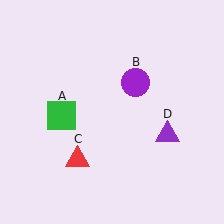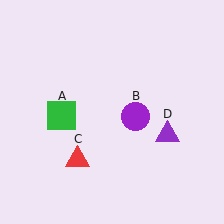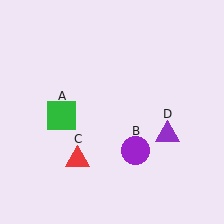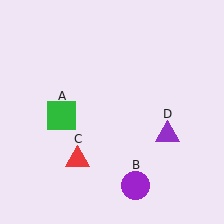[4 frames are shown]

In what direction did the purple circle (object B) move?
The purple circle (object B) moved down.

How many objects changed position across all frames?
1 object changed position: purple circle (object B).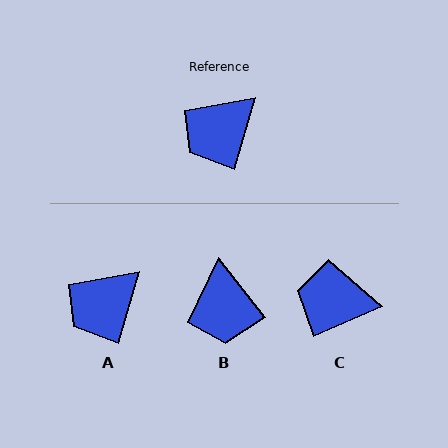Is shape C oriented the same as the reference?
No, it is off by about 51 degrees.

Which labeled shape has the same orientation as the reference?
A.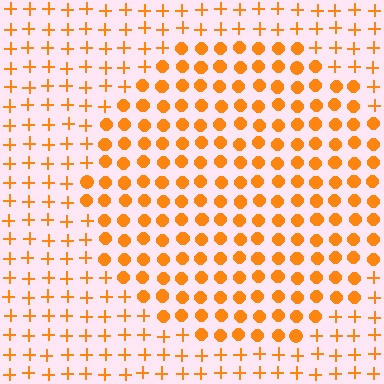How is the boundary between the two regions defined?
The boundary is defined by a change in element shape: circles inside vs. plus signs outside. All elements share the same color and spacing.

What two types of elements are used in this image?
The image uses circles inside the circle region and plus signs outside it.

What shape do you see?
I see a circle.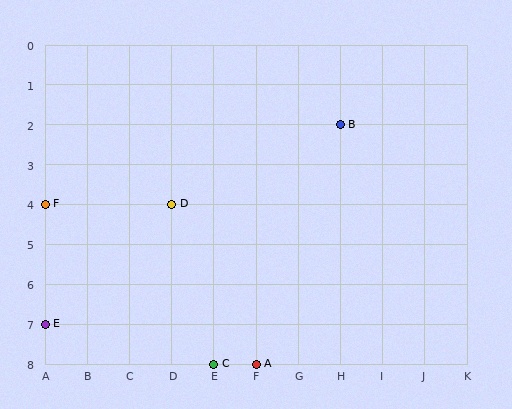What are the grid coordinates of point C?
Point C is at grid coordinates (E, 8).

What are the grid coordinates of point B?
Point B is at grid coordinates (H, 2).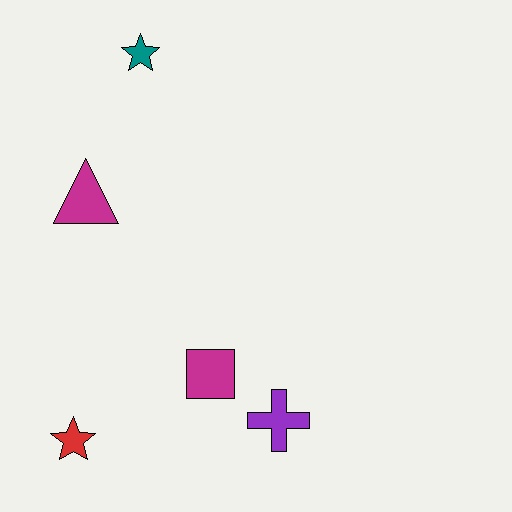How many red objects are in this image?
There is 1 red object.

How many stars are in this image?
There are 2 stars.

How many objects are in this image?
There are 5 objects.